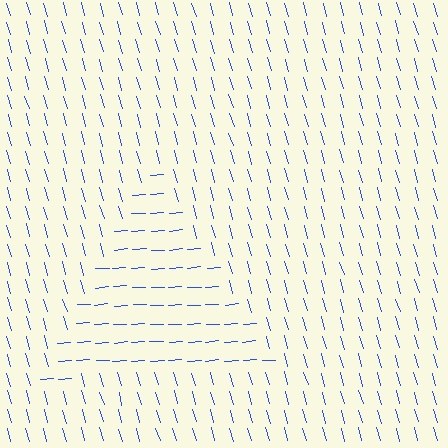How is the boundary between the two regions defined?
The boundary is defined purely by a change in line orientation (approximately 78 degrees difference). All lines are the same color and thickness.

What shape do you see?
I see a triangle.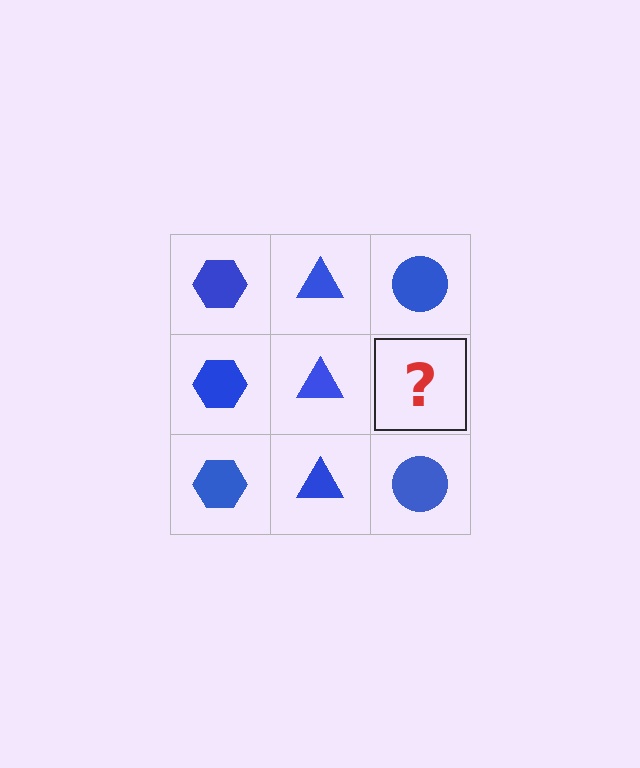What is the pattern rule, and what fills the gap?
The rule is that each column has a consistent shape. The gap should be filled with a blue circle.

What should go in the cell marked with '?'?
The missing cell should contain a blue circle.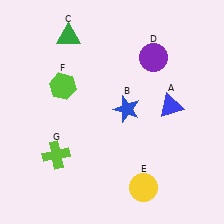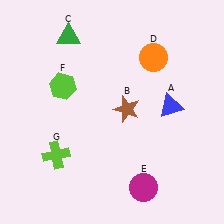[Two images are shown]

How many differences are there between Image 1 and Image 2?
There are 3 differences between the two images.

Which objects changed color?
B changed from blue to brown. D changed from purple to orange. E changed from yellow to magenta.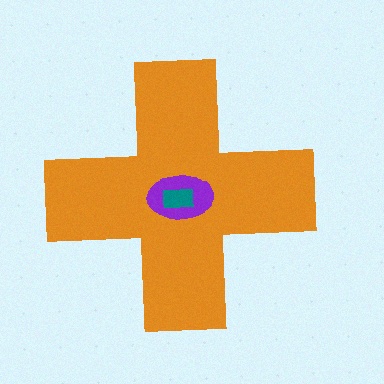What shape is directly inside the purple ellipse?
The teal rectangle.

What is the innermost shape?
The teal rectangle.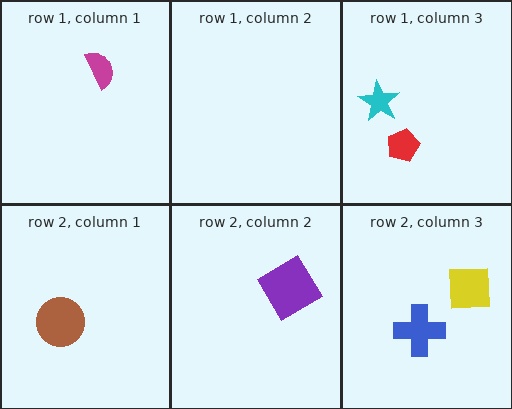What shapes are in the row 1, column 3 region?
The cyan star, the red pentagon.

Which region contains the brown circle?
The row 2, column 1 region.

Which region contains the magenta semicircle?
The row 1, column 1 region.